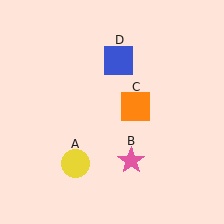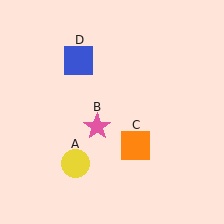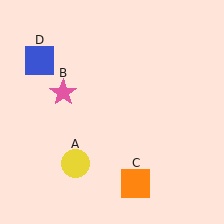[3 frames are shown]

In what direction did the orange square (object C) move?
The orange square (object C) moved down.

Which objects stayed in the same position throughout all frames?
Yellow circle (object A) remained stationary.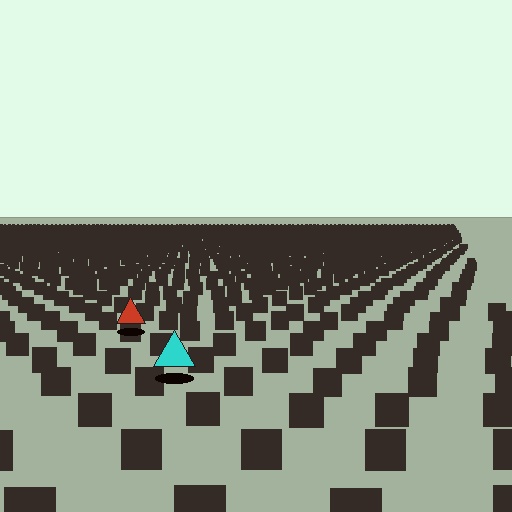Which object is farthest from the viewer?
The red triangle is farthest from the viewer. It appears smaller and the ground texture around it is denser.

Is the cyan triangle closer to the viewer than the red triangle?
Yes. The cyan triangle is closer — you can tell from the texture gradient: the ground texture is coarser near it.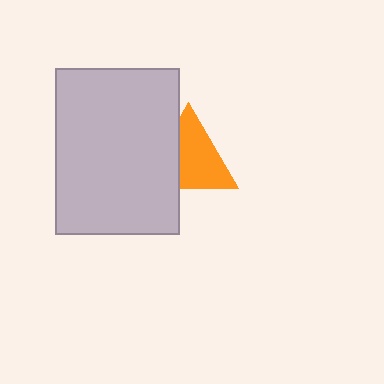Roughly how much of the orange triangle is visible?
Most of it is visible (roughly 67%).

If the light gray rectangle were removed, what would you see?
You would see the complete orange triangle.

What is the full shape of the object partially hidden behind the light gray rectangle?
The partially hidden object is an orange triangle.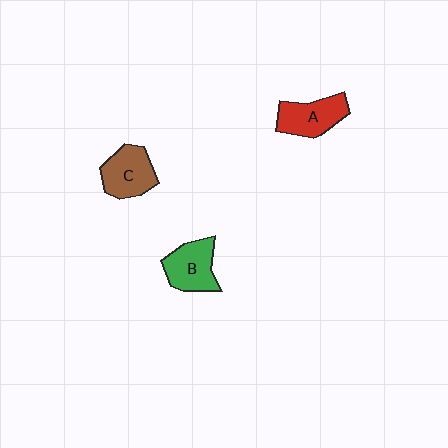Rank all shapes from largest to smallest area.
From largest to smallest: B (green), C (brown), A (red).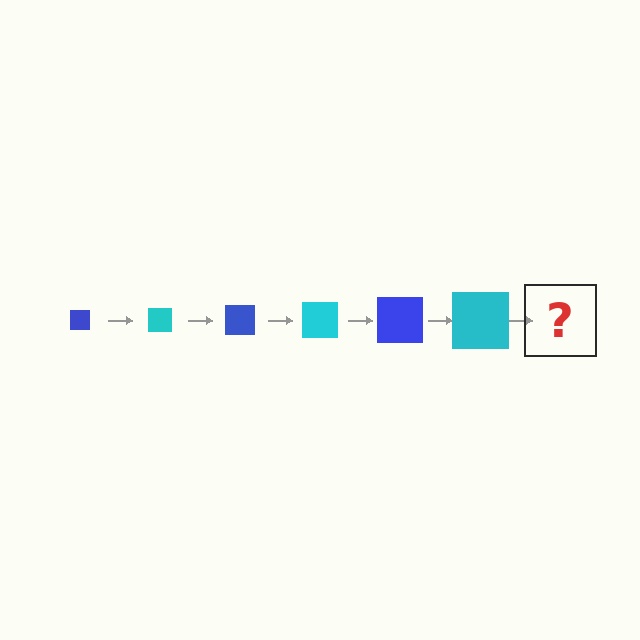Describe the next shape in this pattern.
It should be a blue square, larger than the previous one.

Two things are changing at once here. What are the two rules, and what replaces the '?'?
The two rules are that the square grows larger each step and the color cycles through blue and cyan. The '?' should be a blue square, larger than the previous one.